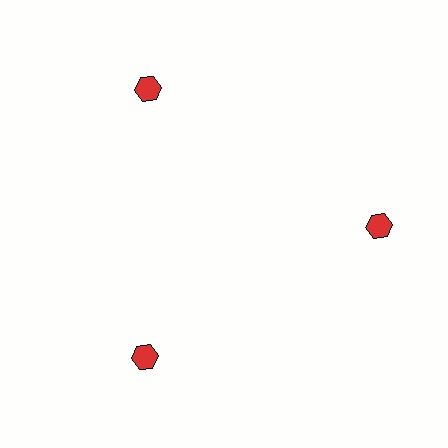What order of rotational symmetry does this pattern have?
This pattern has 3-fold rotational symmetry.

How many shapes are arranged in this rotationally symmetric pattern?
There are 3 shapes, arranged in 3 groups of 1.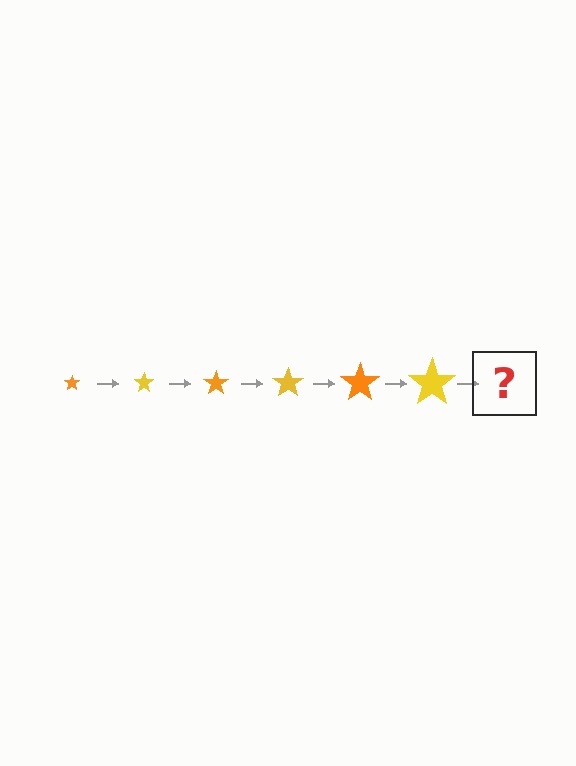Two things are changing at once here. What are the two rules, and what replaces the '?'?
The two rules are that the star grows larger each step and the color cycles through orange and yellow. The '?' should be an orange star, larger than the previous one.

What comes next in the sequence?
The next element should be an orange star, larger than the previous one.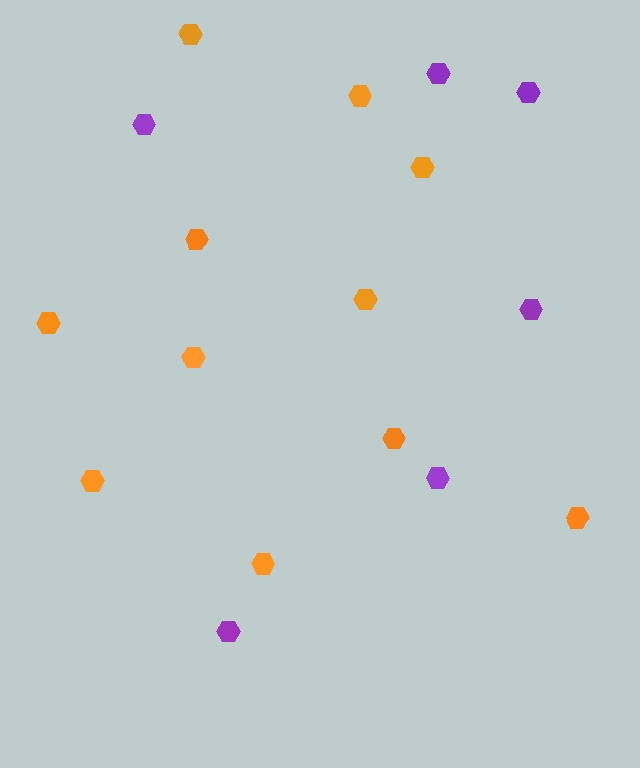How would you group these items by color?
There are 2 groups: one group of purple hexagons (6) and one group of orange hexagons (11).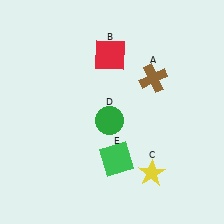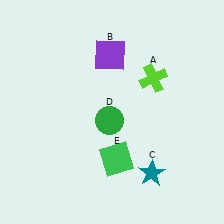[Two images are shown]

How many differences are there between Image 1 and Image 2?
There are 3 differences between the two images.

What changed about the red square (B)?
In Image 1, B is red. In Image 2, it changed to purple.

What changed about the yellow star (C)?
In Image 1, C is yellow. In Image 2, it changed to teal.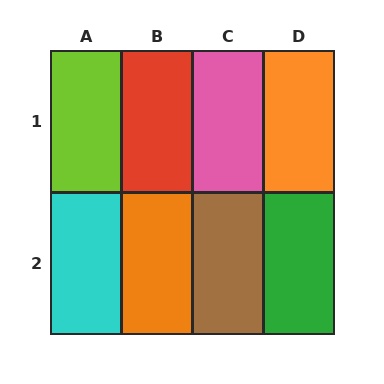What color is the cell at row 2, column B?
Orange.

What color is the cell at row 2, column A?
Cyan.